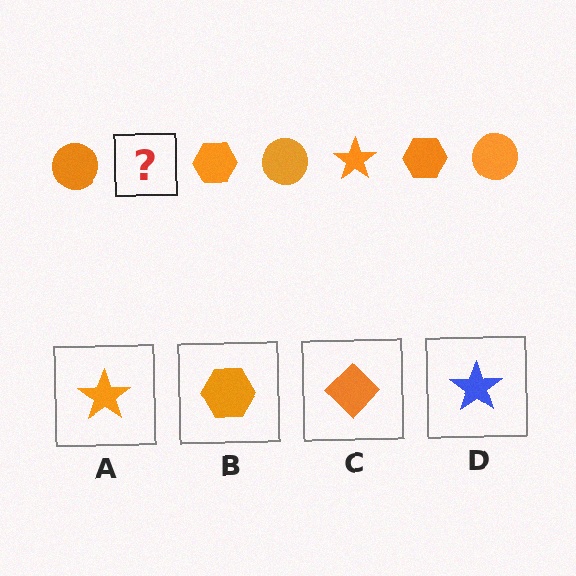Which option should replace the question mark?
Option A.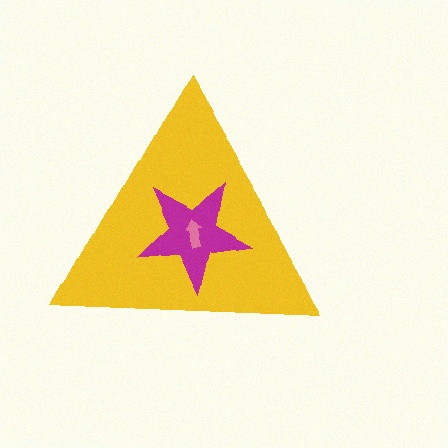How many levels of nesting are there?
3.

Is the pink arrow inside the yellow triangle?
Yes.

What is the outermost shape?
The yellow triangle.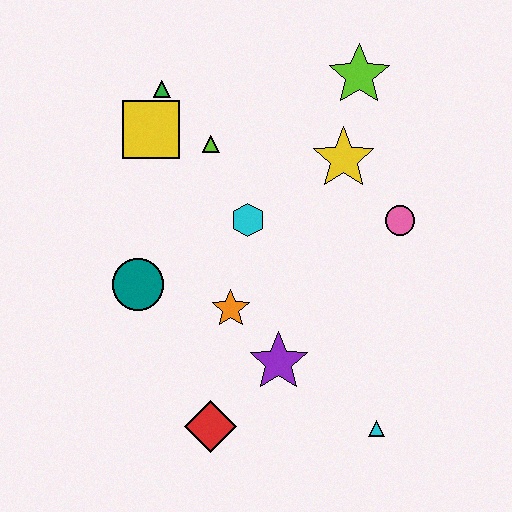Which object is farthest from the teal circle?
The lime star is farthest from the teal circle.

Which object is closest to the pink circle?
The yellow star is closest to the pink circle.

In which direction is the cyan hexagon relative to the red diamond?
The cyan hexagon is above the red diamond.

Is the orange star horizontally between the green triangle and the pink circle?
Yes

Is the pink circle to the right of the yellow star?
Yes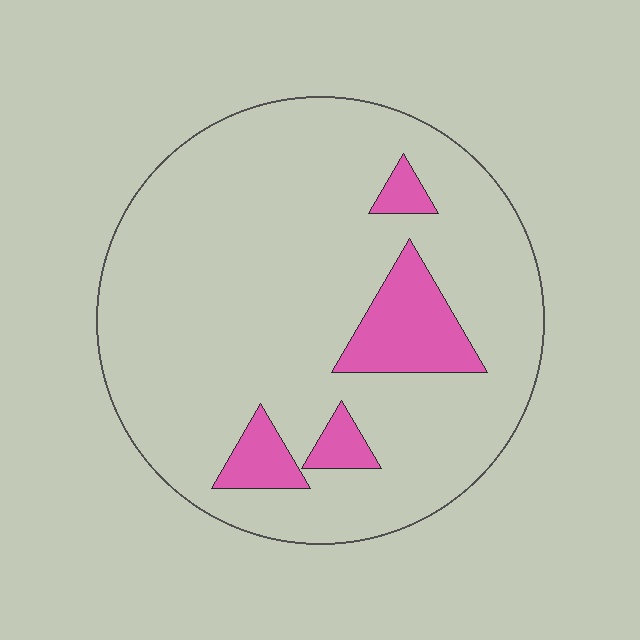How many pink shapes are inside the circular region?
4.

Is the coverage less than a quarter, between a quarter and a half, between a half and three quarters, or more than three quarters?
Less than a quarter.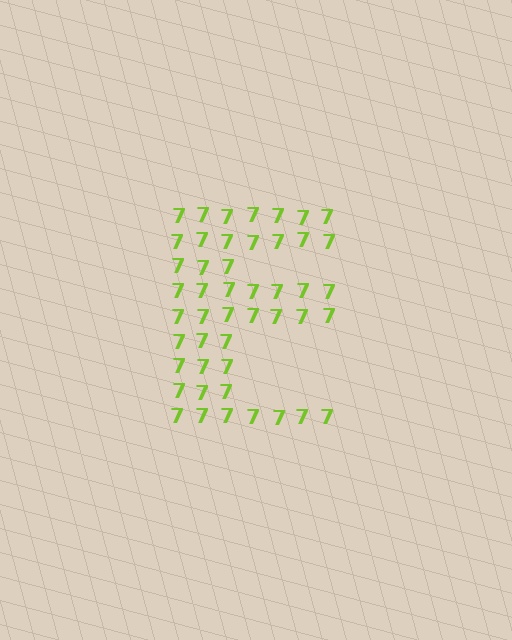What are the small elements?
The small elements are digit 7's.